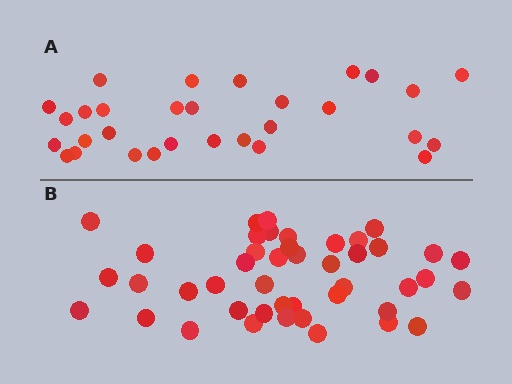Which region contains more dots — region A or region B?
Region B (the bottom region) has more dots.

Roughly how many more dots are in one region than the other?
Region B has approximately 15 more dots than region A.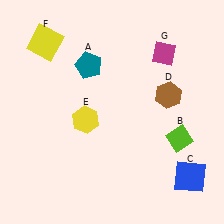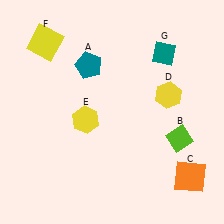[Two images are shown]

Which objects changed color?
C changed from blue to orange. D changed from brown to yellow. G changed from magenta to teal.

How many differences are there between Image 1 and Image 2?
There are 3 differences between the two images.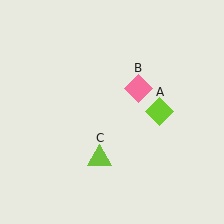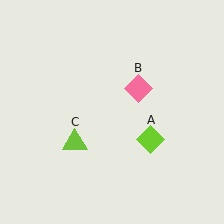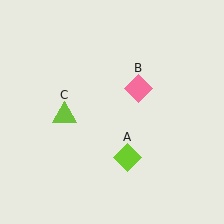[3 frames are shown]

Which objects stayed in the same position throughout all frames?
Pink diamond (object B) remained stationary.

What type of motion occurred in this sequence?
The lime diamond (object A), lime triangle (object C) rotated clockwise around the center of the scene.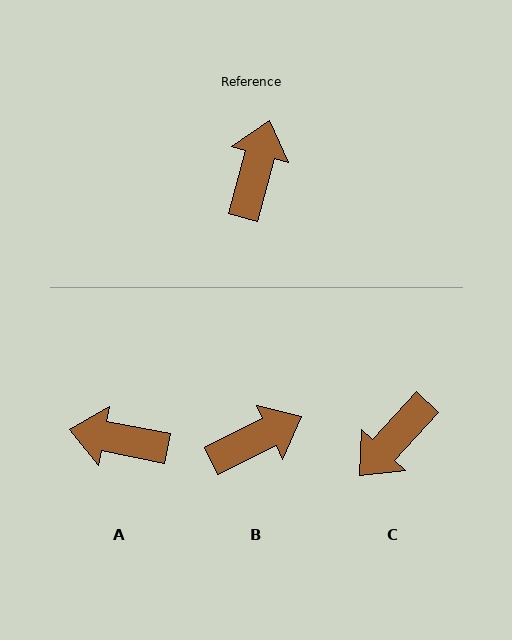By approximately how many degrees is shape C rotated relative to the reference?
Approximately 153 degrees counter-clockwise.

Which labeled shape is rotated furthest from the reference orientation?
C, about 153 degrees away.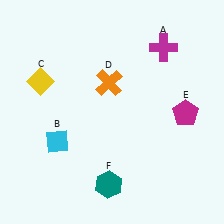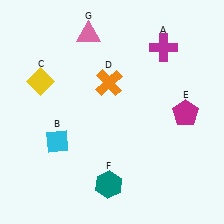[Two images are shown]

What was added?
A pink triangle (G) was added in Image 2.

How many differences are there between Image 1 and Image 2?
There is 1 difference between the two images.